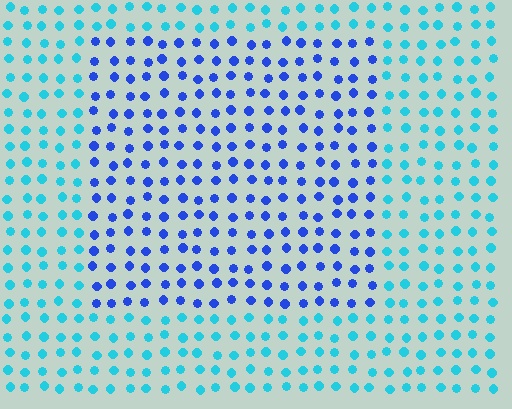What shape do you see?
I see a rectangle.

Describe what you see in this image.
The image is filled with small cyan elements in a uniform arrangement. A rectangle-shaped region is visible where the elements are tinted to a slightly different hue, forming a subtle color boundary.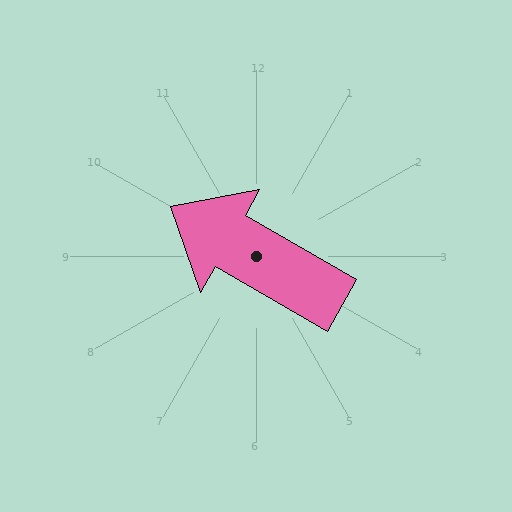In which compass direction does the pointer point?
Northwest.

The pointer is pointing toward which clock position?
Roughly 10 o'clock.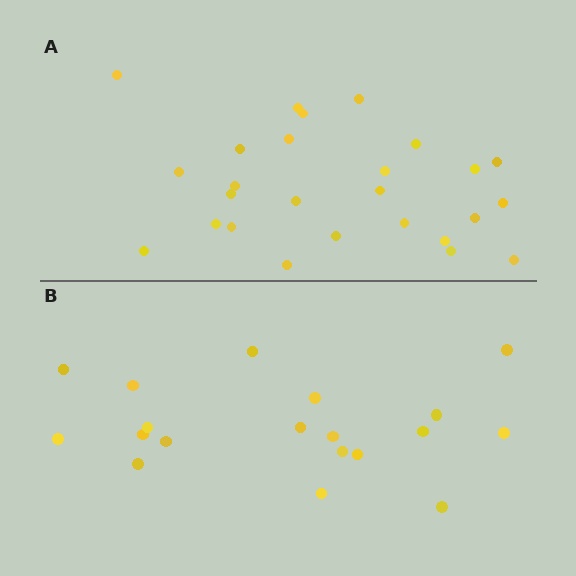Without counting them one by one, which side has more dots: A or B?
Region A (the top region) has more dots.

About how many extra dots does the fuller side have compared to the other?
Region A has roughly 8 or so more dots than region B.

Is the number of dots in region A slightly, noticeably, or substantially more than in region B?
Region A has noticeably more, but not dramatically so. The ratio is roughly 1.4 to 1.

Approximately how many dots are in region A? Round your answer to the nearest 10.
About 30 dots. (The exact count is 26, which rounds to 30.)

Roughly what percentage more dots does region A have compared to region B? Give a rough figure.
About 35% more.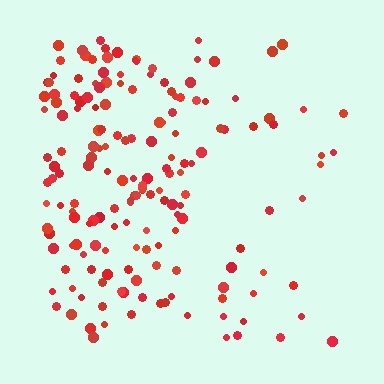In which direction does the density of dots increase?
From right to left, with the left side densest.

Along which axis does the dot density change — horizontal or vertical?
Horizontal.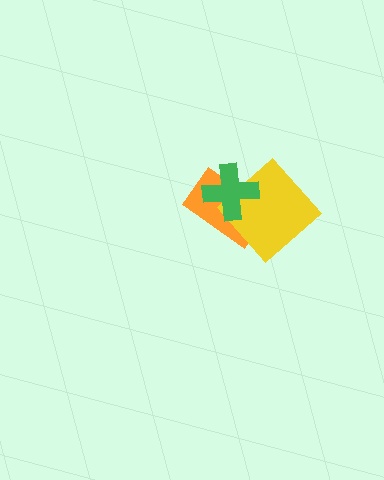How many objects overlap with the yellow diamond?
2 objects overlap with the yellow diamond.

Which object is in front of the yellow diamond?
The green cross is in front of the yellow diamond.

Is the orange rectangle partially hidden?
Yes, it is partially covered by another shape.